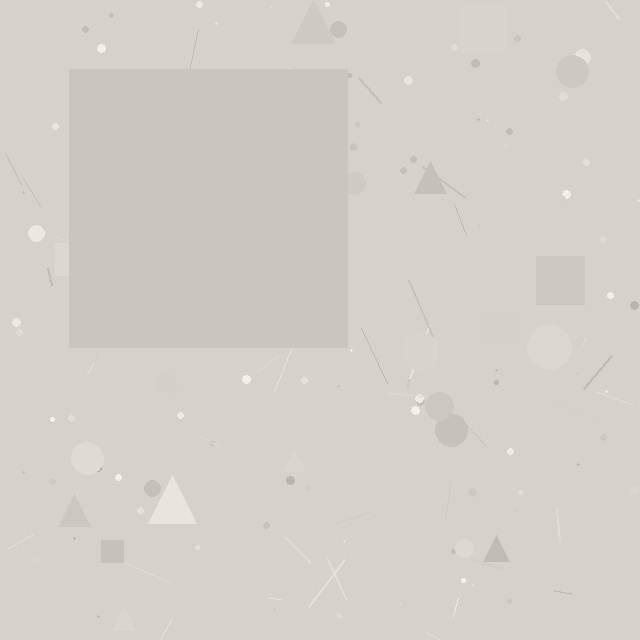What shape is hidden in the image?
A square is hidden in the image.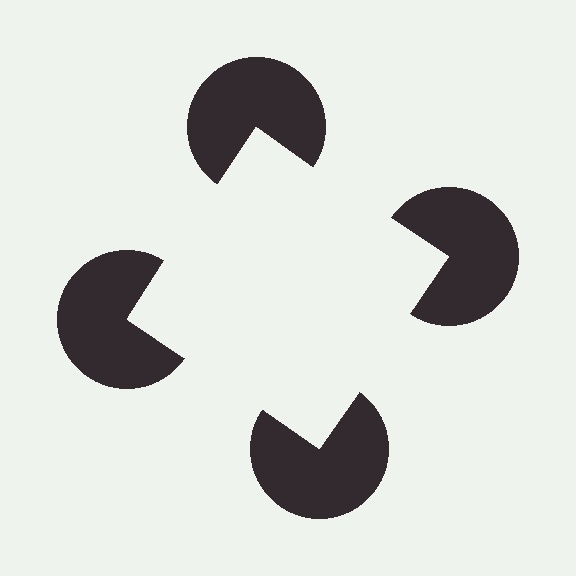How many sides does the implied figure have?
4 sides.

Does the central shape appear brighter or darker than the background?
It typically appears slightly brighter than the background, even though no actual brightness change is drawn.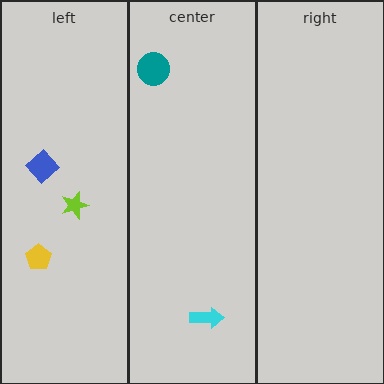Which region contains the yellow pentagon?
The left region.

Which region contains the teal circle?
The center region.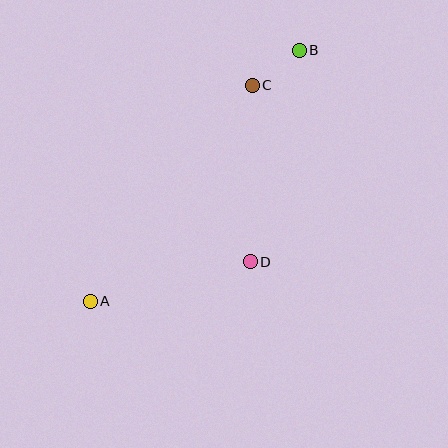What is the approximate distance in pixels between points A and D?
The distance between A and D is approximately 165 pixels.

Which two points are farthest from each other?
Points A and B are farthest from each other.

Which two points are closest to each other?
Points B and C are closest to each other.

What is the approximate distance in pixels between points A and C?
The distance between A and C is approximately 270 pixels.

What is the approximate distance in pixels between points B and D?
The distance between B and D is approximately 217 pixels.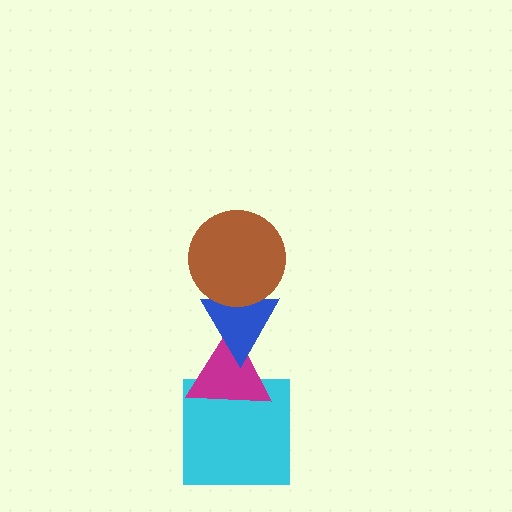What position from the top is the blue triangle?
The blue triangle is 2nd from the top.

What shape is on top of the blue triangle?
The brown circle is on top of the blue triangle.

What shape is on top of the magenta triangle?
The blue triangle is on top of the magenta triangle.